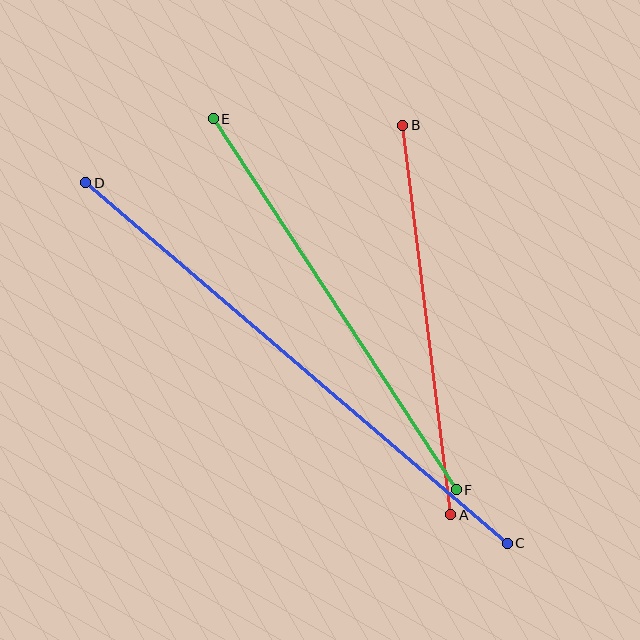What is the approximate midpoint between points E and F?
The midpoint is at approximately (335, 304) pixels.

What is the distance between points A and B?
The distance is approximately 393 pixels.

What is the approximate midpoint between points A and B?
The midpoint is at approximately (427, 320) pixels.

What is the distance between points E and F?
The distance is approximately 444 pixels.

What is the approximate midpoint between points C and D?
The midpoint is at approximately (297, 363) pixels.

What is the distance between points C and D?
The distance is approximately 555 pixels.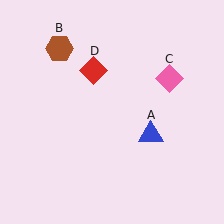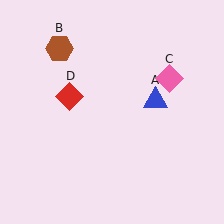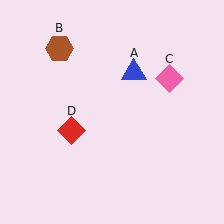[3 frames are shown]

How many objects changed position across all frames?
2 objects changed position: blue triangle (object A), red diamond (object D).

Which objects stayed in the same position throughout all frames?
Brown hexagon (object B) and pink diamond (object C) remained stationary.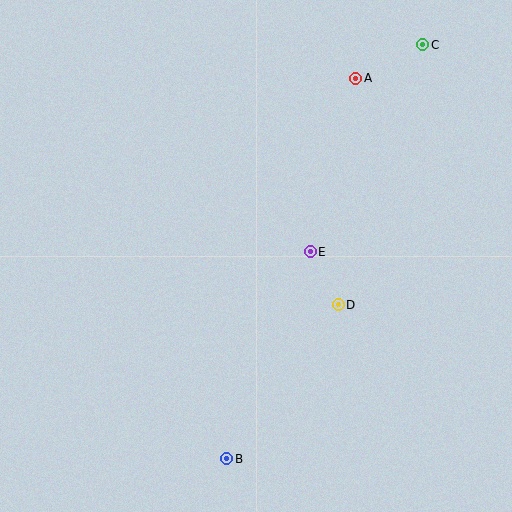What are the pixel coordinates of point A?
Point A is at (356, 78).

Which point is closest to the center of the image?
Point E at (310, 252) is closest to the center.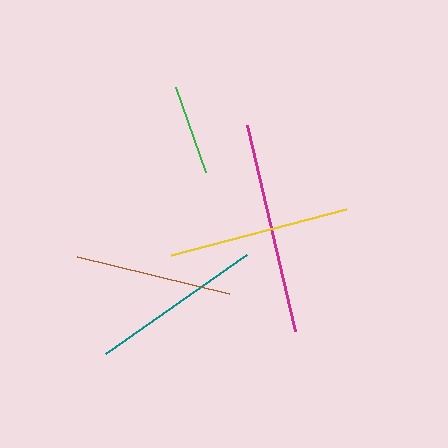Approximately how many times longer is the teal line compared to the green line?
The teal line is approximately 1.9 times the length of the green line.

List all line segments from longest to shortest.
From longest to shortest: magenta, yellow, teal, brown, green.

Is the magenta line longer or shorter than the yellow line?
The magenta line is longer than the yellow line.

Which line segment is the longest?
The magenta line is the longest at approximately 211 pixels.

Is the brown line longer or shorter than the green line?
The brown line is longer than the green line.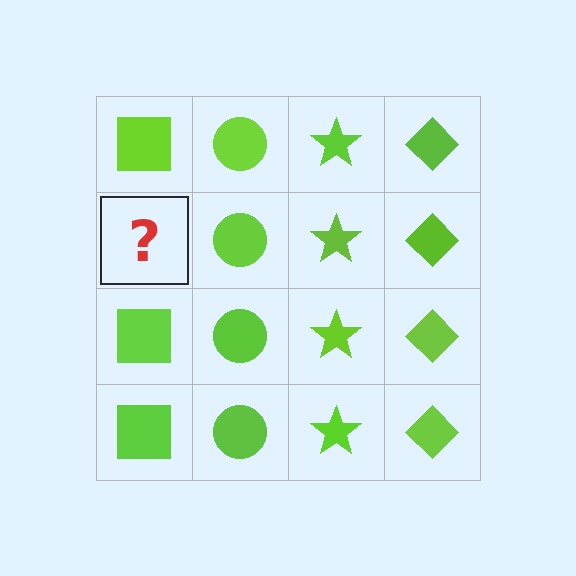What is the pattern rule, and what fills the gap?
The rule is that each column has a consistent shape. The gap should be filled with a lime square.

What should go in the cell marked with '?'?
The missing cell should contain a lime square.